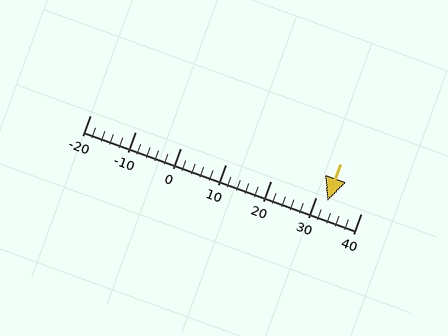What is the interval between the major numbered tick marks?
The major tick marks are spaced 10 units apart.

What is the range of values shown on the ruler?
The ruler shows values from -20 to 40.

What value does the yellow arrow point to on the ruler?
The yellow arrow points to approximately 33.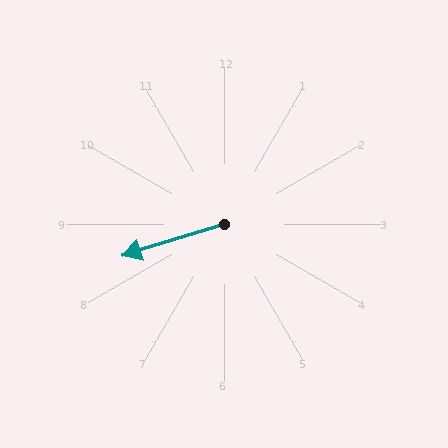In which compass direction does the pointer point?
West.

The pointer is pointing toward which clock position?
Roughly 8 o'clock.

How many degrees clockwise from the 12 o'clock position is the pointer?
Approximately 253 degrees.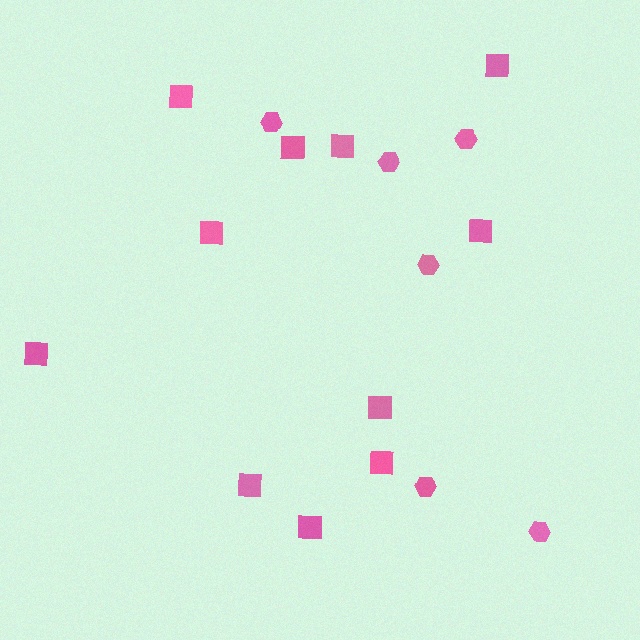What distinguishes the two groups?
There are 2 groups: one group of hexagons (6) and one group of squares (11).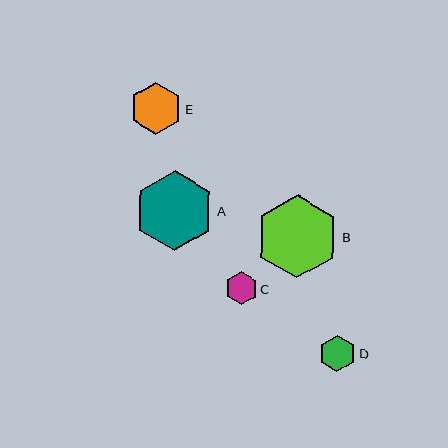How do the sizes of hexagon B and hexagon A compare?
Hexagon B and hexagon A are approximately the same size.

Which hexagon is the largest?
Hexagon B is the largest with a size of approximately 83 pixels.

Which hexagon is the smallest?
Hexagon C is the smallest with a size of approximately 33 pixels.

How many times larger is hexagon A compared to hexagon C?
Hexagon A is approximately 2.5 times the size of hexagon C.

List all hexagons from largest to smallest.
From largest to smallest: B, A, E, D, C.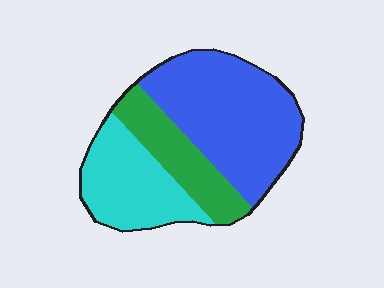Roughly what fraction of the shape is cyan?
Cyan covers 29% of the shape.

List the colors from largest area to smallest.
From largest to smallest: blue, cyan, green.